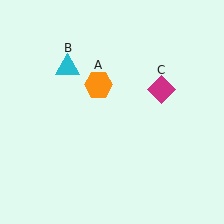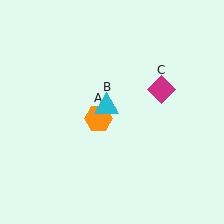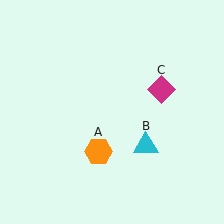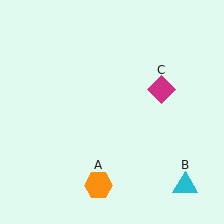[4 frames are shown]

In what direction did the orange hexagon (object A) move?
The orange hexagon (object A) moved down.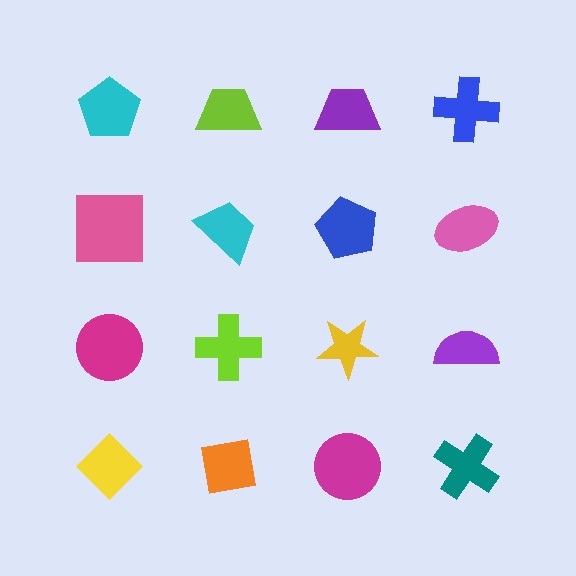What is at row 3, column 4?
A purple semicircle.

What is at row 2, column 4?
A pink ellipse.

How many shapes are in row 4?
4 shapes.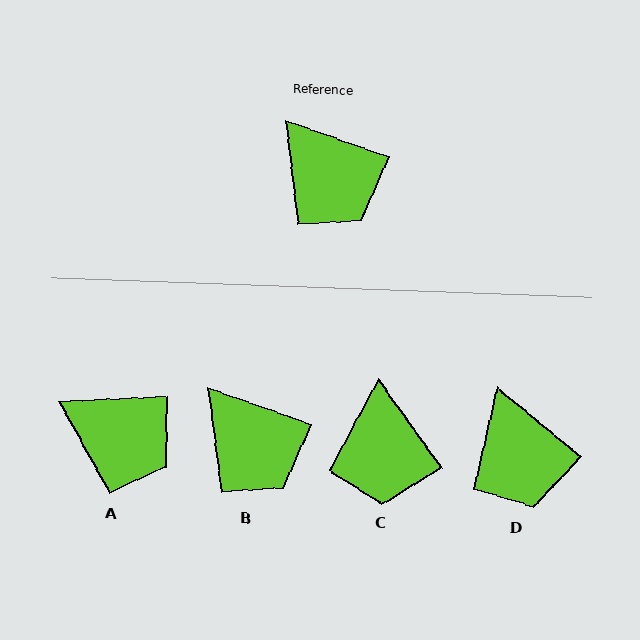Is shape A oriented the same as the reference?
No, it is off by about 22 degrees.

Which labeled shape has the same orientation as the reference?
B.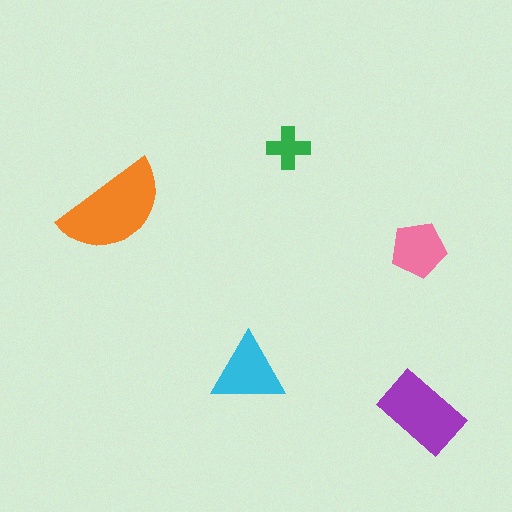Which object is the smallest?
The green cross.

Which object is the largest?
The orange semicircle.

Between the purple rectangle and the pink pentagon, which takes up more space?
The purple rectangle.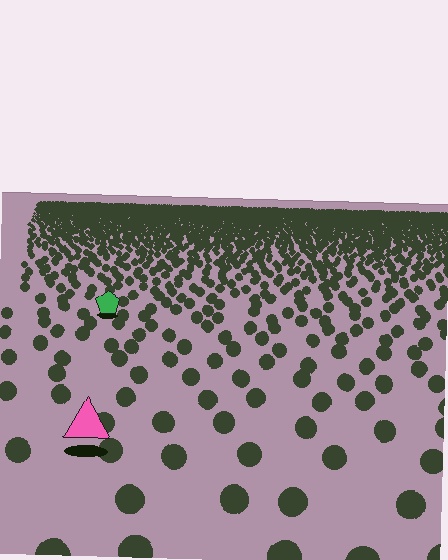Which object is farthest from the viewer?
The green pentagon is farthest from the viewer. It appears smaller and the ground texture around it is denser.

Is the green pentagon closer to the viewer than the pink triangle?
No. The pink triangle is closer — you can tell from the texture gradient: the ground texture is coarser near it.